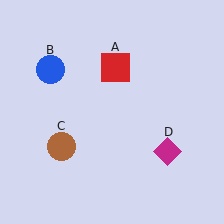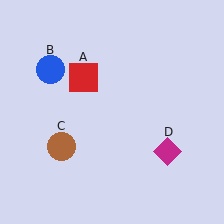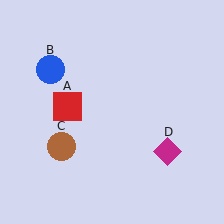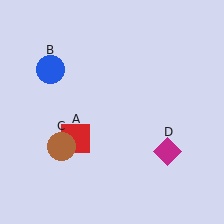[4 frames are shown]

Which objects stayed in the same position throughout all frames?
Blue circle (object B) and brown circle (object C) and magenta diamond (object D) remained stationary.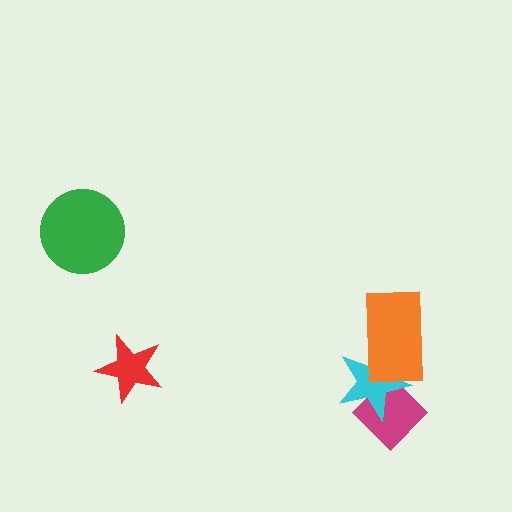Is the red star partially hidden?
No, no other shape covers it.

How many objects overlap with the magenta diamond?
1 object overlaps with the magenta diamond.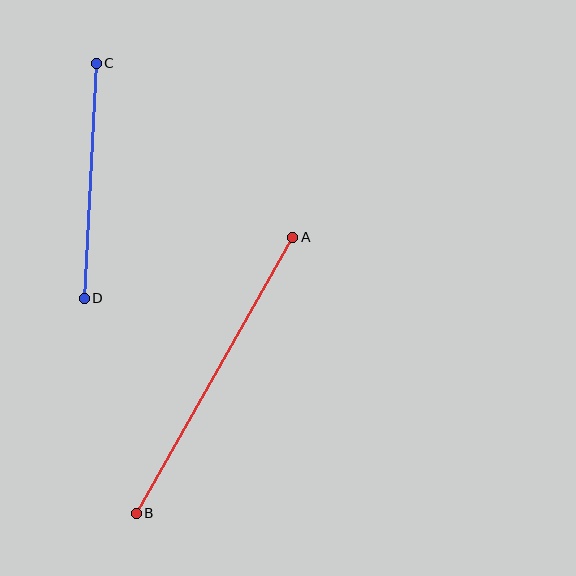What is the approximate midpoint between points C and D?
The midpoint is at approximately (90, 181) pixels.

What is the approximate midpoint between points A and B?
The midpoint is at approximately (214, 375) pixels.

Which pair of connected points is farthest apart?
Points A and B are farthest apart.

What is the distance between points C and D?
The distance is approximately 235 pixels.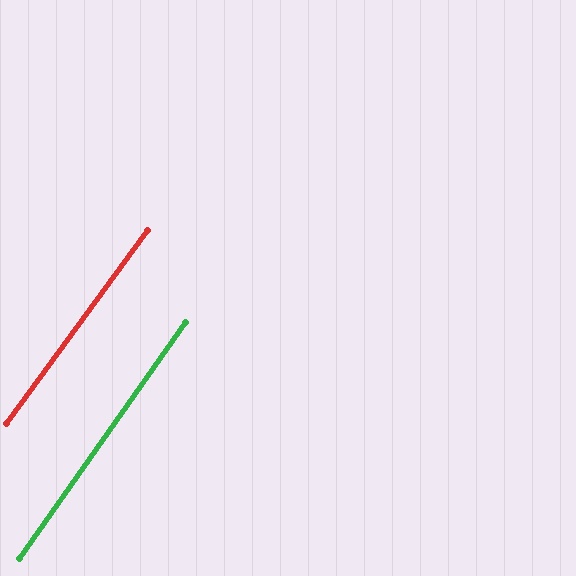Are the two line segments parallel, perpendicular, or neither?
Parallel — their directions differ by only 0.9°.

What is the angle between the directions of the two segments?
Approximately 1 degree.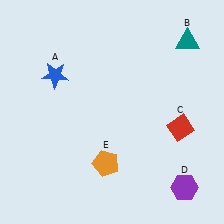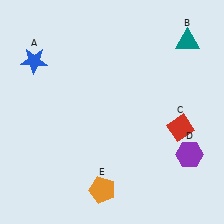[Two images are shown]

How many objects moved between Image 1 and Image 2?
3 objects moved between the two images.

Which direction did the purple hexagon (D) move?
The purple hexagon (D) moved up.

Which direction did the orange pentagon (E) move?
The orange pentagon (E) moved down.